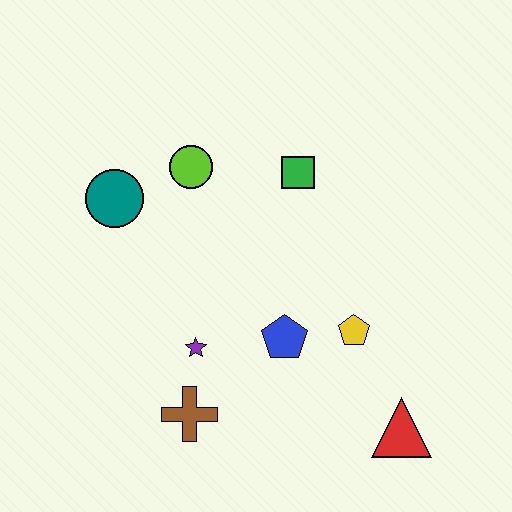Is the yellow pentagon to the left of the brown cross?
No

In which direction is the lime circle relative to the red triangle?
The lime circle is above the red triangle.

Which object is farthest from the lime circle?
The red triangle is farthest from the lime circle.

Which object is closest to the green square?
The lime circle is closest to the green square.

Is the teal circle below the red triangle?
No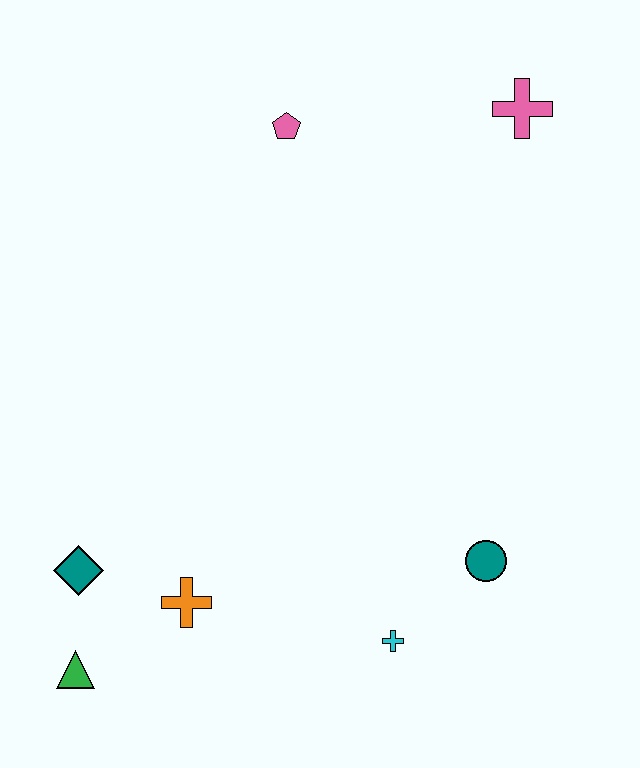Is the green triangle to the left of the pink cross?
Yes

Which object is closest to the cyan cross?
The teal circle is closest to the cyan cross.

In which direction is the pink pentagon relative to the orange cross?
The pink pentagon is above the orange cross.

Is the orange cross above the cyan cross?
Yes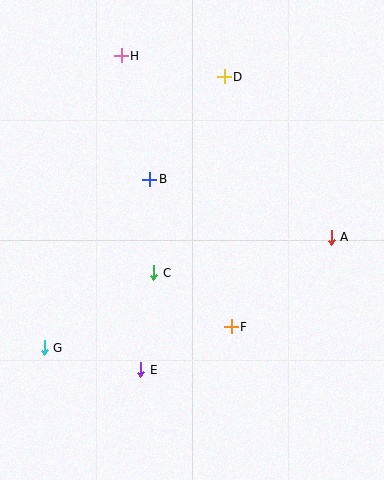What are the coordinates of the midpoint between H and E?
The midpoint between H and E is at (131, 213).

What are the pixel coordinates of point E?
Point E is at (141, 370).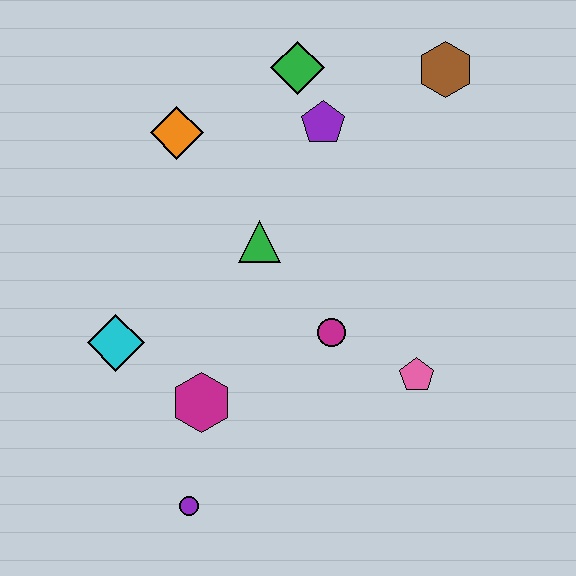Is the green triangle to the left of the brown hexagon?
Yes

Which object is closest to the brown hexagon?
The purple pentagon is closest to the brown hexagon.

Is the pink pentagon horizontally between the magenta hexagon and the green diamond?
No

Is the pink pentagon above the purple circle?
Yes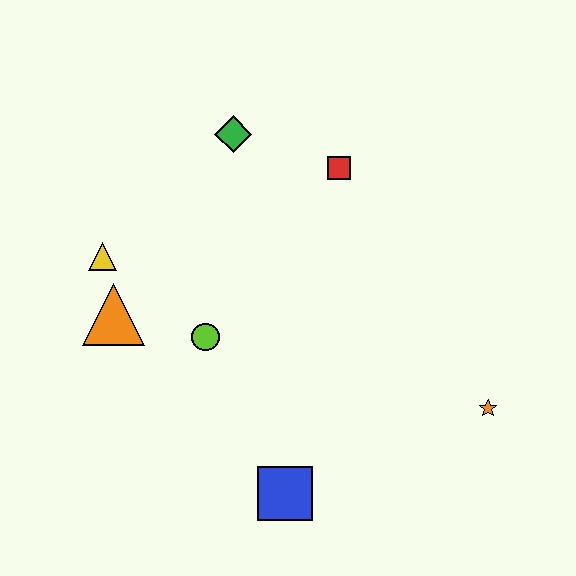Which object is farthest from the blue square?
The green diamond is farthest from the blue square.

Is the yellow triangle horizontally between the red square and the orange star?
No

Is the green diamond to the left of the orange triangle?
No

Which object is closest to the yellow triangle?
The orange triangle is closest to the yellow triangle.